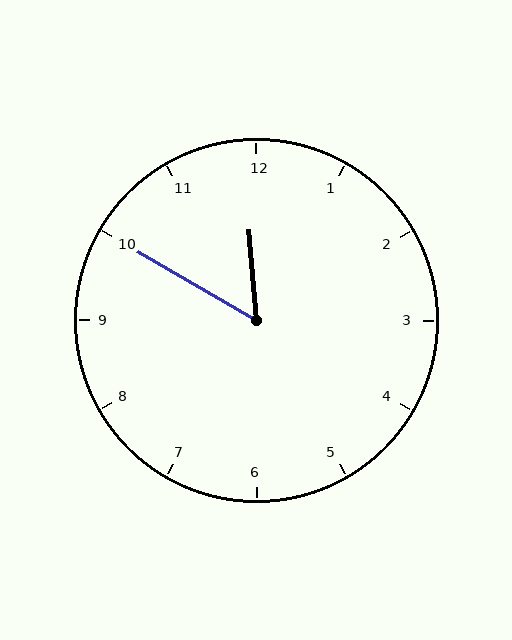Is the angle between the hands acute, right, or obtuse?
It is acute.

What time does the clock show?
11:50.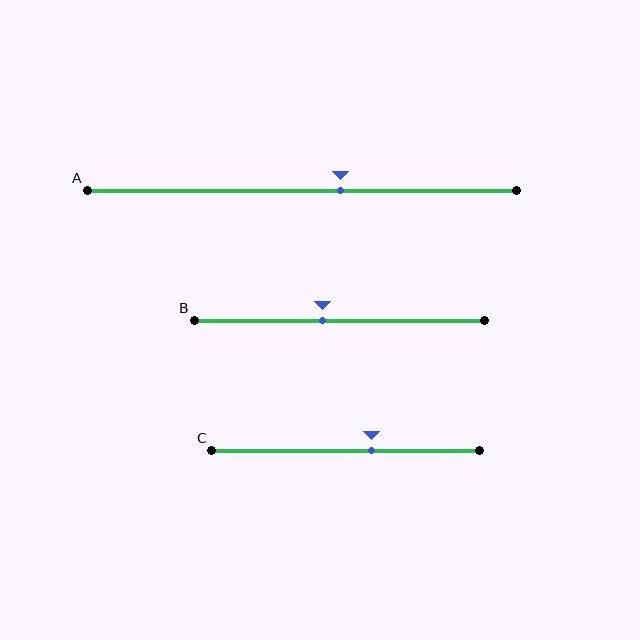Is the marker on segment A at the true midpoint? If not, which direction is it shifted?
No, the marker on segment A is shifted to the right by about 9% of the segment length.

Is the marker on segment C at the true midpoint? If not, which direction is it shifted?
No, the marker on segment C is shifted to the right by about 10% of the segment length.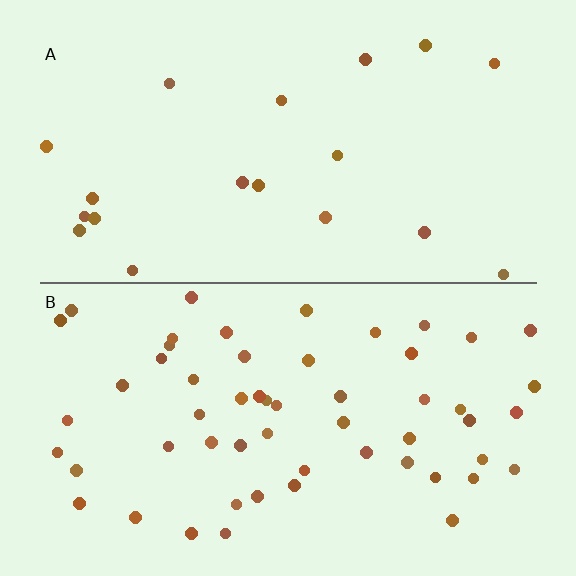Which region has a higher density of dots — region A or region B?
B (the bottom).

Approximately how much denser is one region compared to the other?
Approximately 2.9× — region B over region A.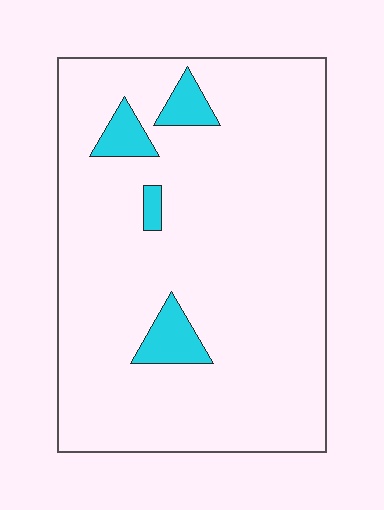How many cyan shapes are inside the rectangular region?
4.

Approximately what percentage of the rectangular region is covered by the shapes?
Approximately 10%.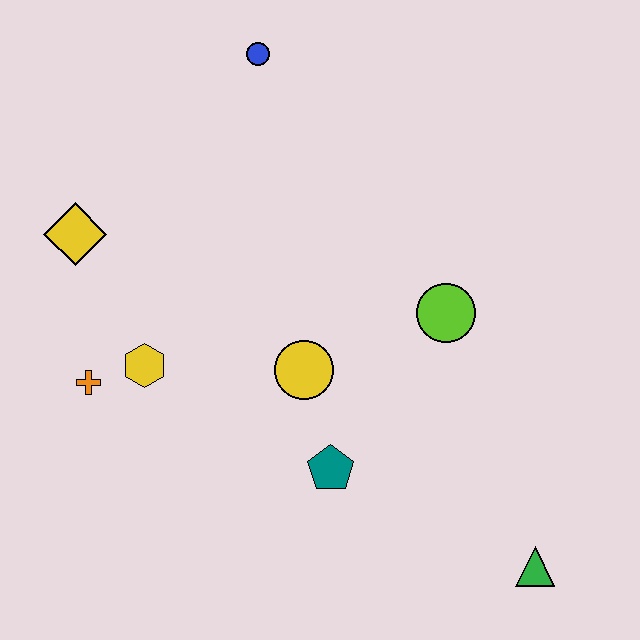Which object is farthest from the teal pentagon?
The blue circle is farthest from the teal pentagon.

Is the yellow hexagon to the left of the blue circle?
Yes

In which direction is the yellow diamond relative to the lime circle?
The yellow diamond is to the left of the lime circle.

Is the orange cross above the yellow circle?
No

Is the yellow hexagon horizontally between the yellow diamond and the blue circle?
Yes